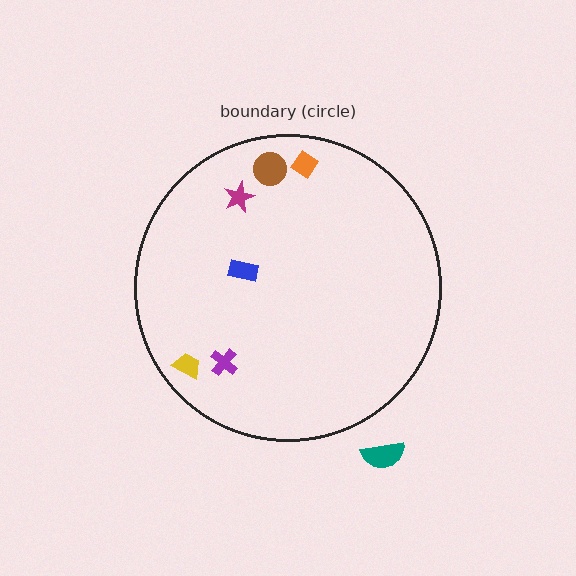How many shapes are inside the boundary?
6 inside, 1 outside.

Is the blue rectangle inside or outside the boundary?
Inside.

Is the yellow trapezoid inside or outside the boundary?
Inside.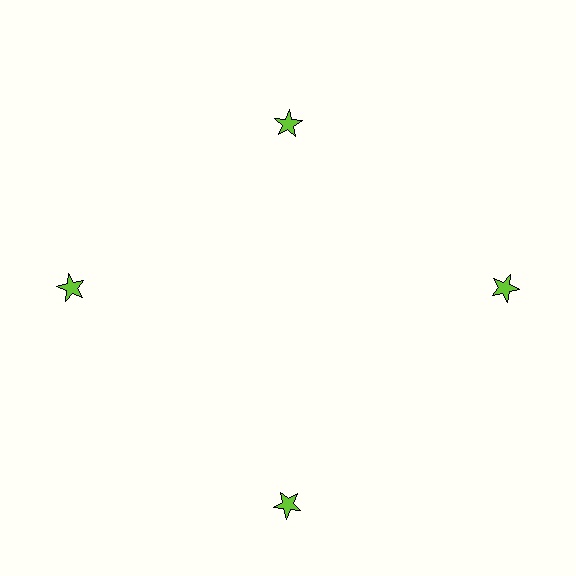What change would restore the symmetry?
The symmetry would be restored by moving it outward, back onto the ring so that all 4 stars sit at equal angles and equal distance from the center.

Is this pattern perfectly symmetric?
No. The 4 lime stars are arranged in a ring, but one element near the 12 o'clock position is pulled inward toward the center, breaking the 4-fold rotational symmetry.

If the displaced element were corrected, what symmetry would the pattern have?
It would have 4-fold rotational symmetry — the pattern would map onto itself every 90 degrees.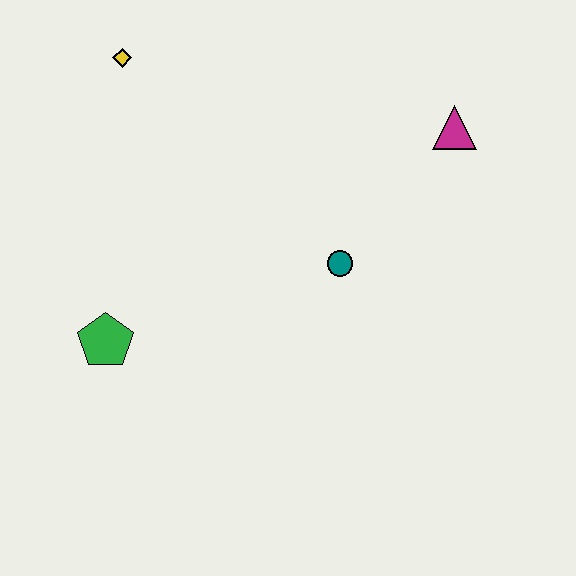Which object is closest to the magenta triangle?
The teal circle is closest to the magenta triangle.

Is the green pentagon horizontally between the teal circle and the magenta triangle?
No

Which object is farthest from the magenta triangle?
The green pentagon is farthest from the magenta triangle.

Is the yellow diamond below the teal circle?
No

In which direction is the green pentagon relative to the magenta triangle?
The green pentagon is to the left of the magenta triangle.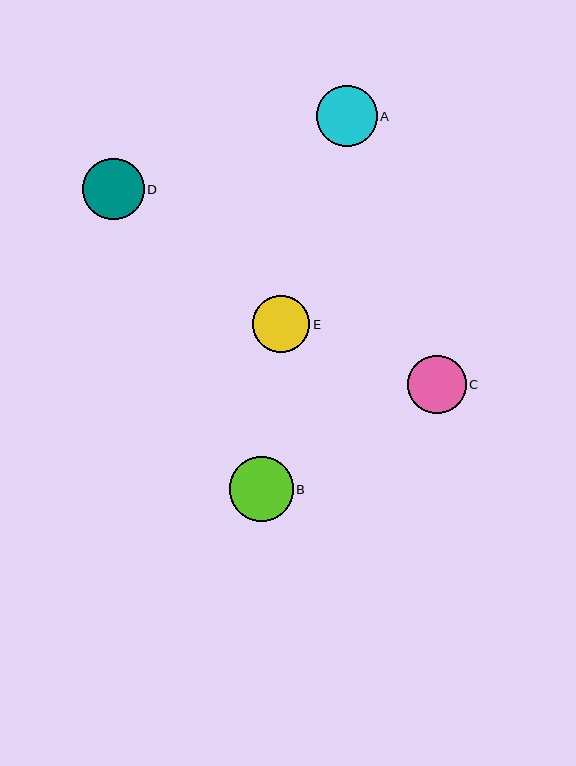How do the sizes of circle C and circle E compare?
Circle C and circle E are approximately the same size.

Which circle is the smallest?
Circle E is the smallest with a size of approximately 57 pixels.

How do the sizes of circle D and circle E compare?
Circle D and circle E are approximately the same size.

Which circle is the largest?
Circle B is the largest with a size of approximately 64 pixels.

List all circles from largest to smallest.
From largest to smallest: B, D, A, C, E.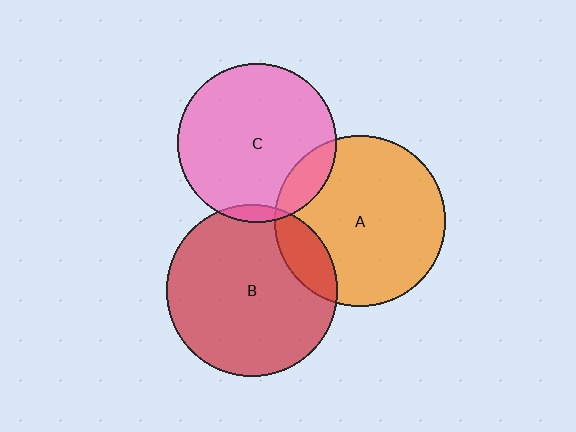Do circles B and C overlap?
Yes.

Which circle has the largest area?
Circle B (red).